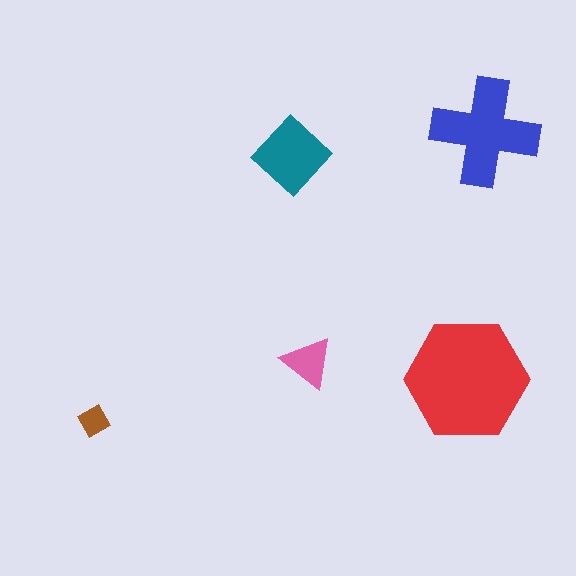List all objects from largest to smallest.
The red hexagon, the blue cross, the teal diamond, the pink triangle, the brown diamond.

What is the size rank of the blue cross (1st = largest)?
2nd.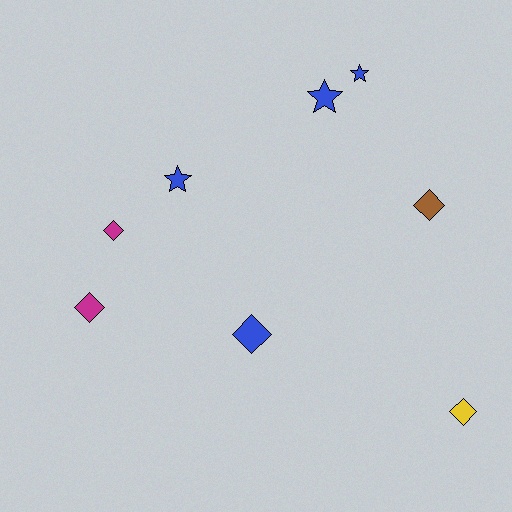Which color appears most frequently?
Blue, with 4 objects.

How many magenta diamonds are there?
There are 2 magenta diamonds.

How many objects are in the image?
There are 8 objects.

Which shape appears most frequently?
Diamond, with 5 objects.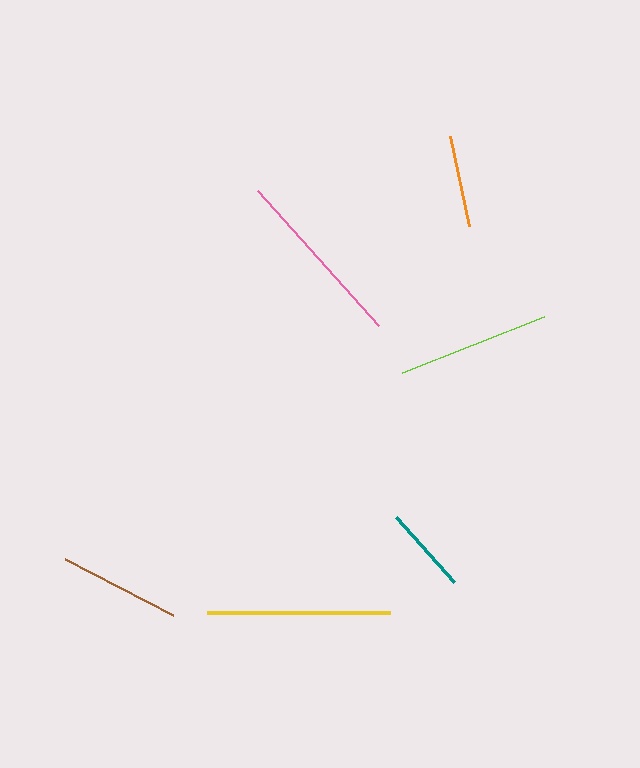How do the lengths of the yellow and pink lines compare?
The yellow and pink lines are approximately the same length.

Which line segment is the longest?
The yellow line is the longest at approximately 182 pixels.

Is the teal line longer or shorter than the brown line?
The brown line is longer than the teal line.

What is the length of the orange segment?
The orange segment is approximately 92 pixels long.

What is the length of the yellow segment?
The yellow segment is approximately 182 pixels long.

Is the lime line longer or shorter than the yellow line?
The yellow line is longer than the lime line.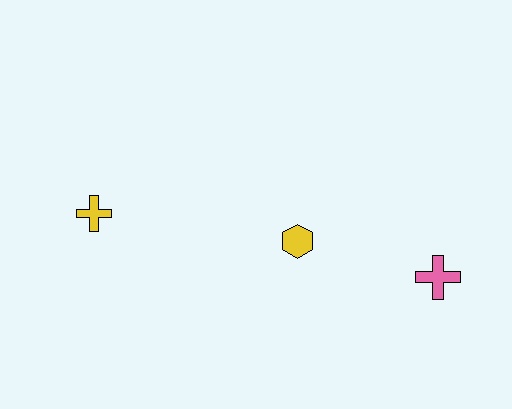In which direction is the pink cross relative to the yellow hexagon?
The pink cross is to the right of the yellow hexagon.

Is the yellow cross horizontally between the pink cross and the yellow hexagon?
No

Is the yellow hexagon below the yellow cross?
Yes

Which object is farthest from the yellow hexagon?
The yellow cross is farthest from the yellow hexagon.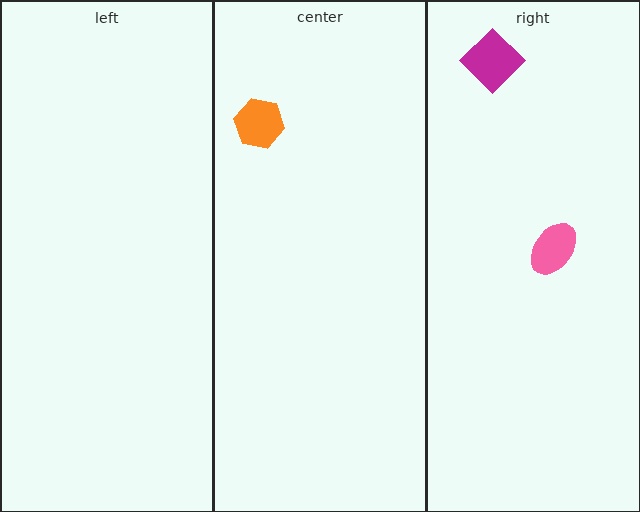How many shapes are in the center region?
1.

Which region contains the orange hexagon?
The center region.